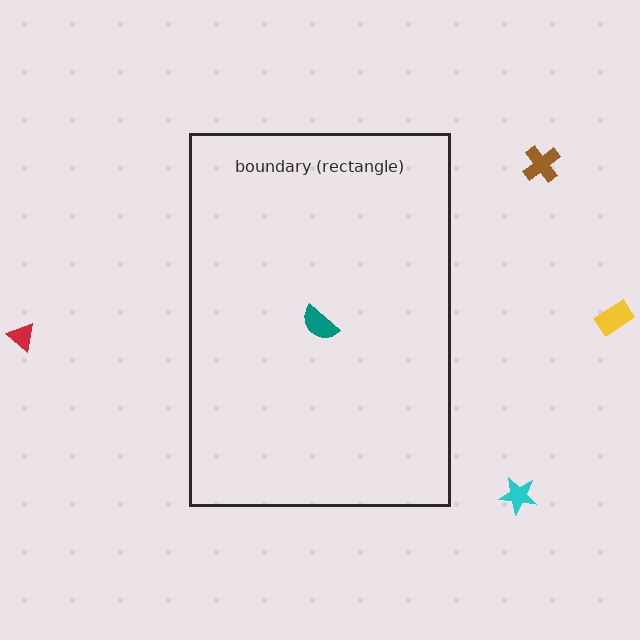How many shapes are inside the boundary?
1 inside, 4 outside.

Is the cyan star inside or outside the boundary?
Outside.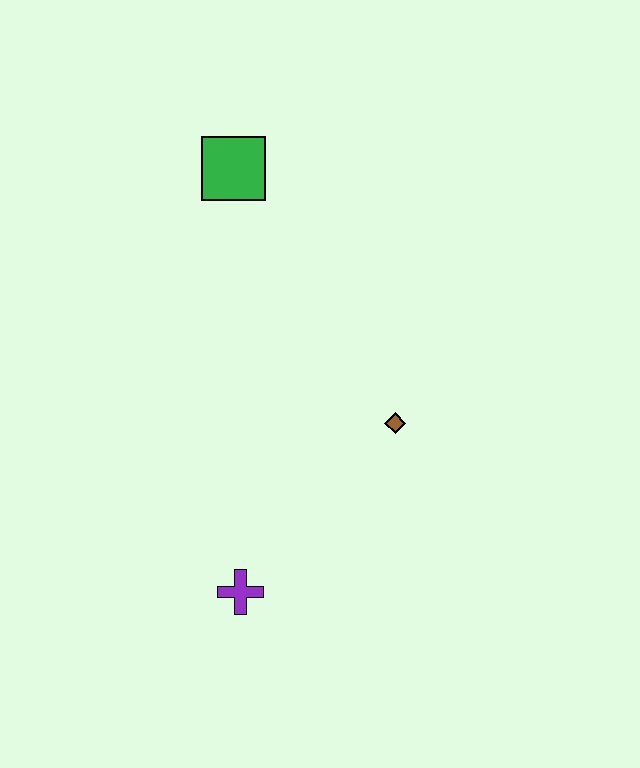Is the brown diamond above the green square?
No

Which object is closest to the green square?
The brown diamond is closest to the green square.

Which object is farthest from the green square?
The purple cross is farthest from the green square.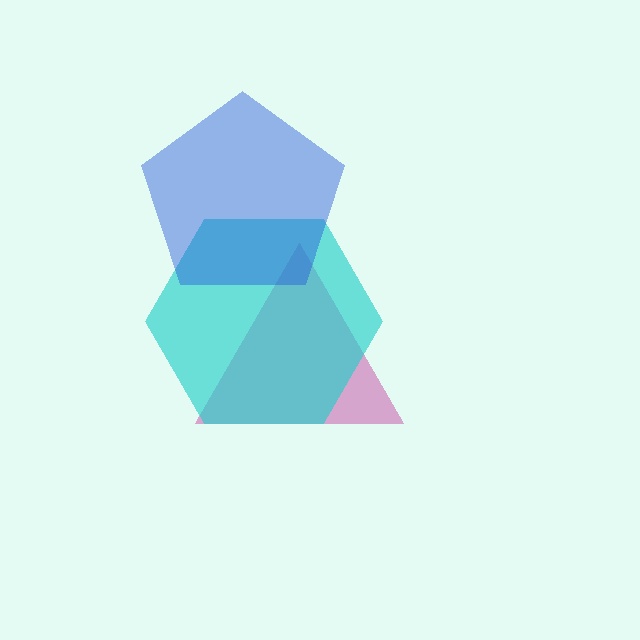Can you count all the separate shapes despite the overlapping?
Yes, there are 3 separate shapes.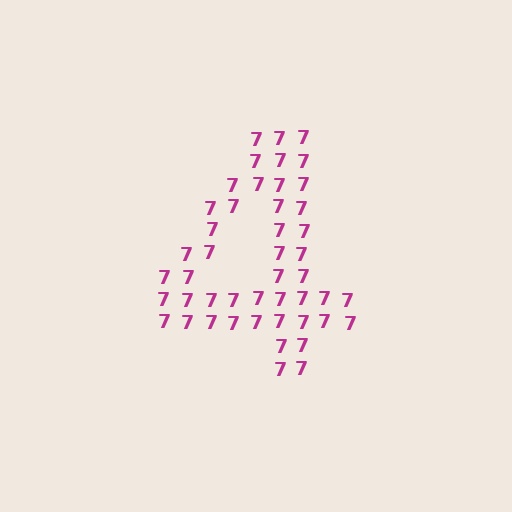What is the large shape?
The large shape is the digit 4.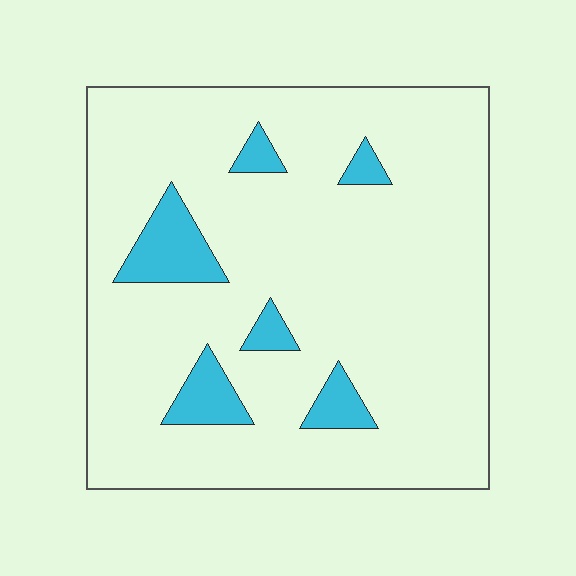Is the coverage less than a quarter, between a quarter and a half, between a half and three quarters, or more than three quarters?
Less than a quarter.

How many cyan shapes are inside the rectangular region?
6.